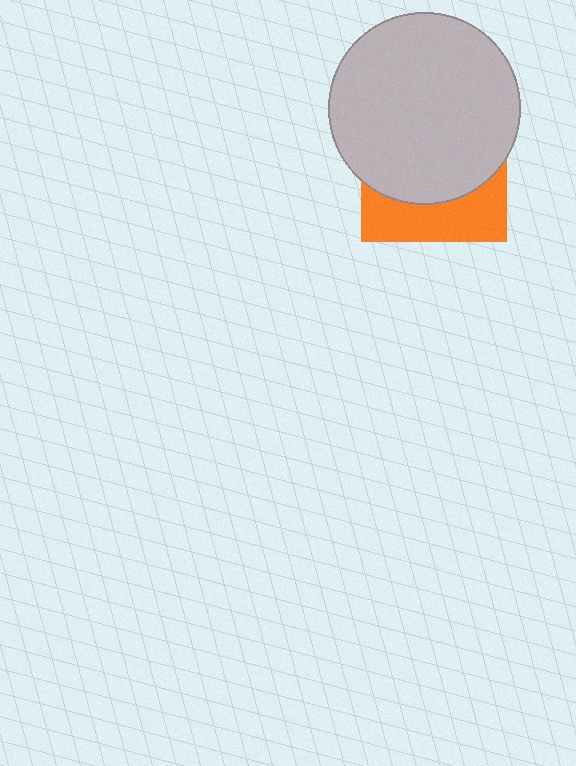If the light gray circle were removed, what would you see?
You would see the complete orange square.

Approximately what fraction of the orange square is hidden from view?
Roughly 67% of the orange square is hidden behind the light gray circle.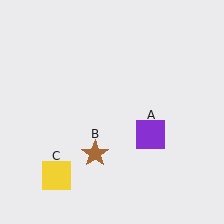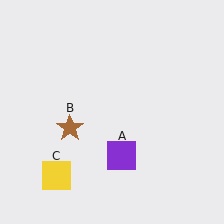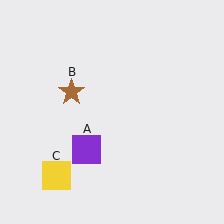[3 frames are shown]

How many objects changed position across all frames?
2 objects changed position: purple square (object A), brown star (object B).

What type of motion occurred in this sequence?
The purple square (object A), brown star (object B) rotated clockwise around the center of the scene.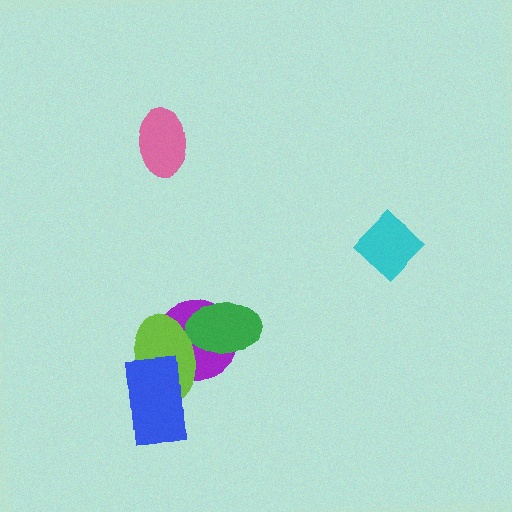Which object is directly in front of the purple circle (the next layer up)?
The green ellipse is directly in front of the purple circle.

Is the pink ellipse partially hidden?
No, no other shape covers it.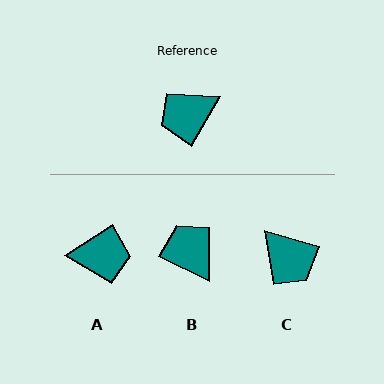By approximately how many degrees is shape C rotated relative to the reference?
Approximately 104 degrees counter-clockwise.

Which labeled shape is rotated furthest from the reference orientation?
A, about 153 degrees away.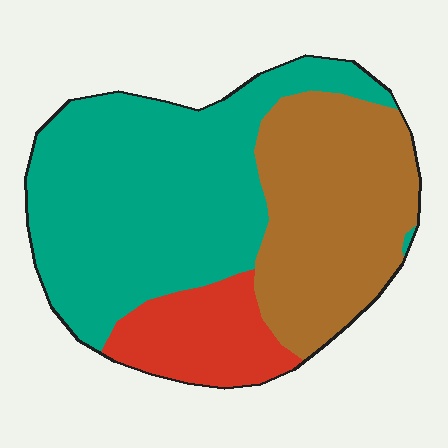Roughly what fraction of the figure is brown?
Brown takes up between a quarter and a half of the figure.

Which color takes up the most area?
Teal, at roughly 50%.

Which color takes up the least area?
Red, at roughly 15%.